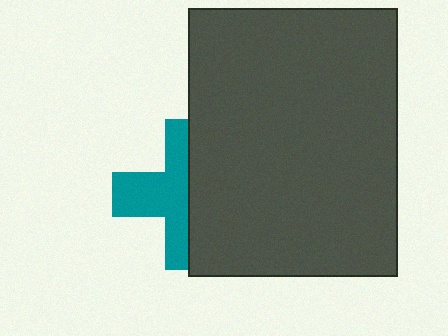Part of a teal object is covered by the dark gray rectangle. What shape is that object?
It is a cross.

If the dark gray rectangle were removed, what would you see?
You would see the complete teal cross.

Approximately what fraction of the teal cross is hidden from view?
Roughly 50% of the teal cross is hidden behind the dark gray rectangle.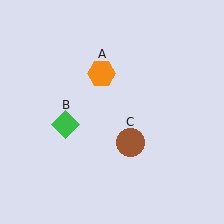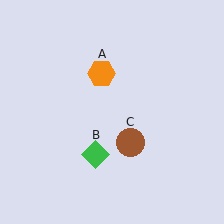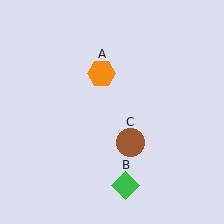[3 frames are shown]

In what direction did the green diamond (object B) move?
The green diamond (object B) moved down and to the right.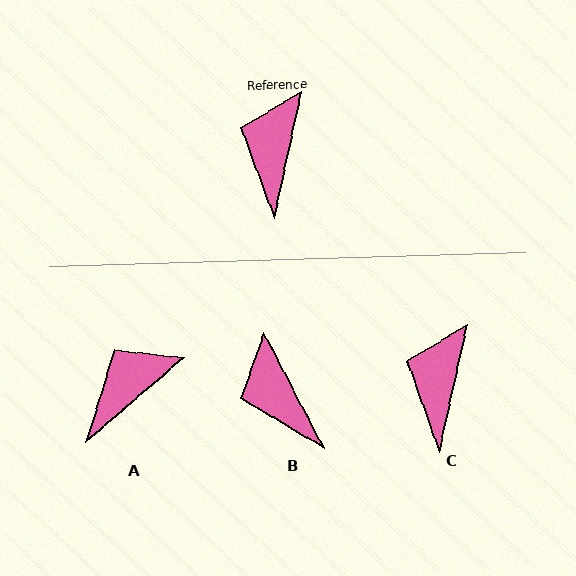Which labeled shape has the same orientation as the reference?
C.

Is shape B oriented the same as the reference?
No, it is off by about 40 degrees.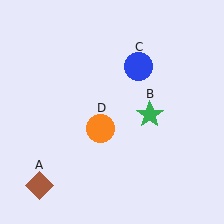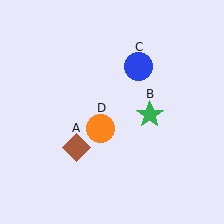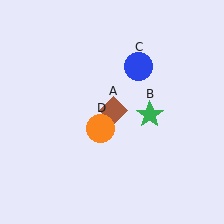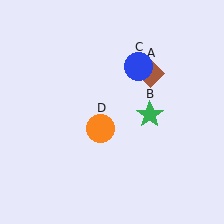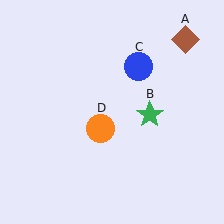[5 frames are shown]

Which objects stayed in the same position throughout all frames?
Green star (object B) and blue circle (object C) and orange circle (object D) remained stationary.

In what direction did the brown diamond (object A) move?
The brown diamond (object A) moved up and to the right.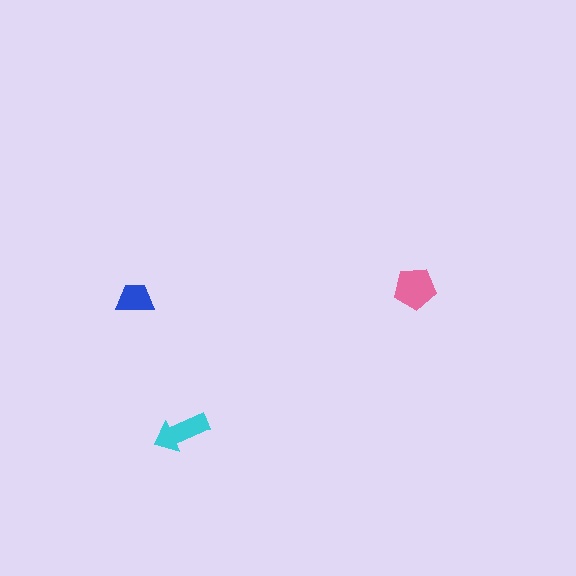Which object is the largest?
The pink pentagon.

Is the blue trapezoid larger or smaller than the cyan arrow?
Smaller.